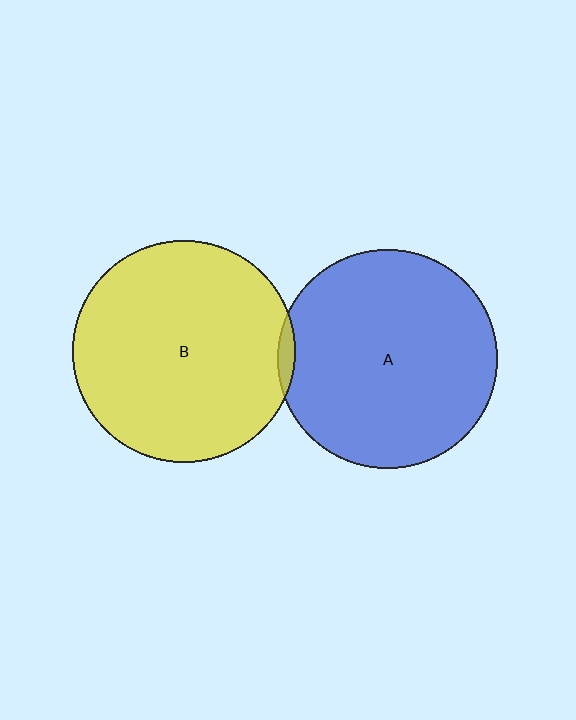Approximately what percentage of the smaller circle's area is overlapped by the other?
Approximately 5%.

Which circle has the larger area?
Circle B (yellow).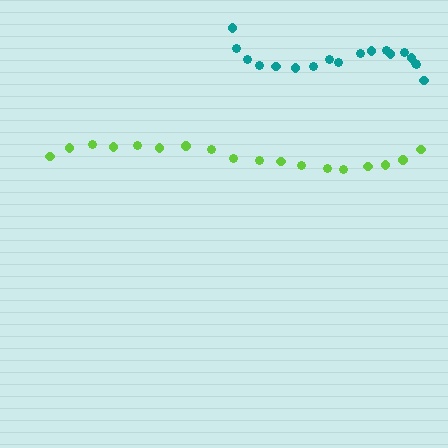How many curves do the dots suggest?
There are 2 distinct paths.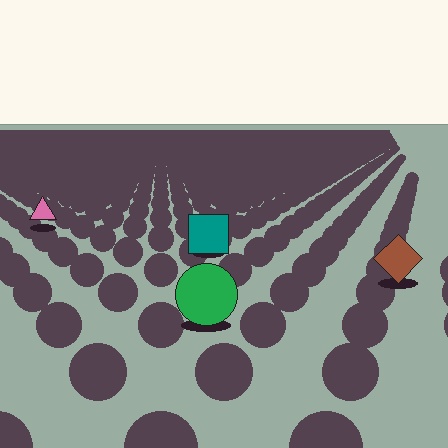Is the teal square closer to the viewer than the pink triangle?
Yes. The teal square is closer — you can tell from the texture gradient: the ground texture is coarser near it.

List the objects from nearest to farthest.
From nearest to farthest: the green circle, the brown diamond, the teal square, the pink triangle.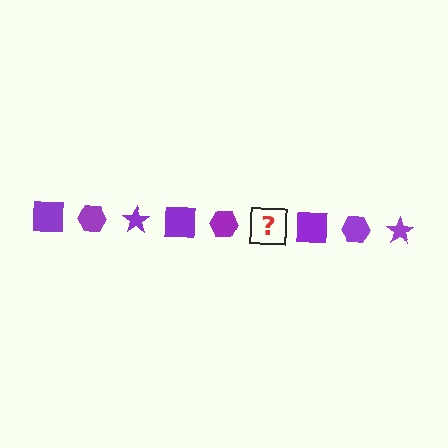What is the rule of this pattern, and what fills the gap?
The rule is that the pattern cycles through square, hexagon, star shapes in purple. The gap should be filled with a purple star.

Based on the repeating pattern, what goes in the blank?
The blank should be a purple star.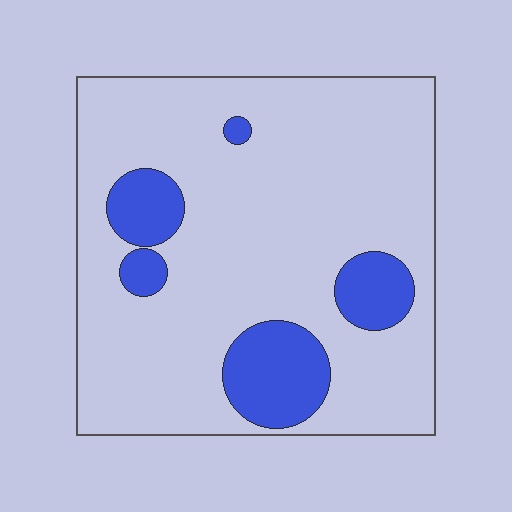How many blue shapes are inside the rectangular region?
5.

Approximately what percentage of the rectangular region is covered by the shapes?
Approximately 15%.